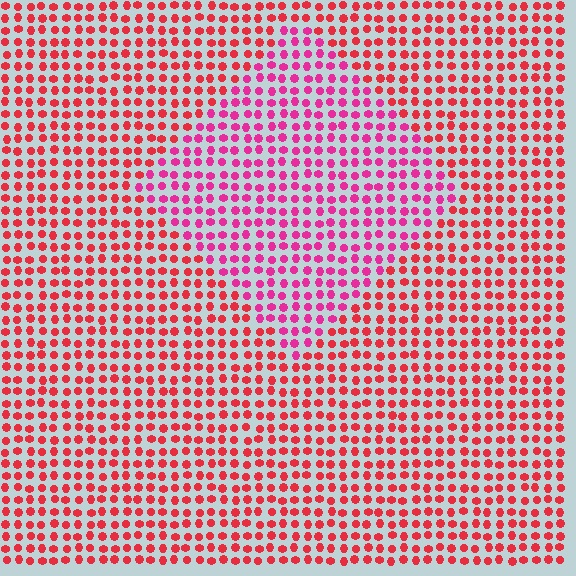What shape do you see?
I see a diamond.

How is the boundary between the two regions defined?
The boundary is defined purely by a slight shift in hue (about 30 degrees). Spacing, size, and orientation are identical on both sides.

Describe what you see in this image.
The image is filled with small red elements in a uniform arrangement. A diamond-shaped region is visible where the elements are tinted to a slightly different hue, forming a subtle color boundary.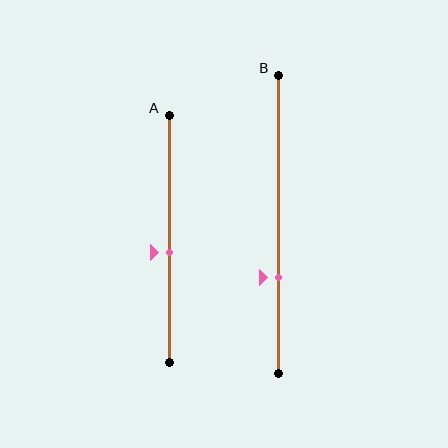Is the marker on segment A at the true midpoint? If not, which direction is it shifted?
No, the marker on segment A is shifted downward by about 6% of the segment length.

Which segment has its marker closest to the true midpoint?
Segment A has its marker closest to the true midpoint.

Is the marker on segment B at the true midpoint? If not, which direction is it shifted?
No, the marker on segment B is shifted downward by about 18% of the segment length.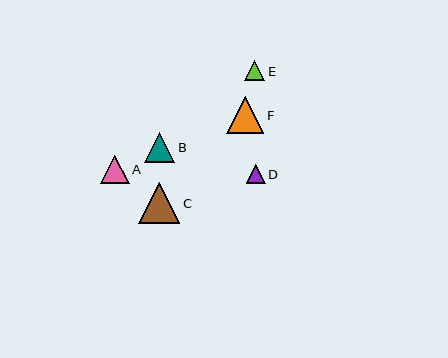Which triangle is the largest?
Triangle C is the largest with a size of approximately 41 pixels.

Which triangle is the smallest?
Triangle D is the smallest with a size of approximately 19 pixels.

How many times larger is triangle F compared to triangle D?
Triangle F is approximately 1.9 times the size of triangle D.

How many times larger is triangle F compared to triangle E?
Triangle F is approximately 1.9 times the size of triangle E.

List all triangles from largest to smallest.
From largest to smallest: C, F, B, A, E, D.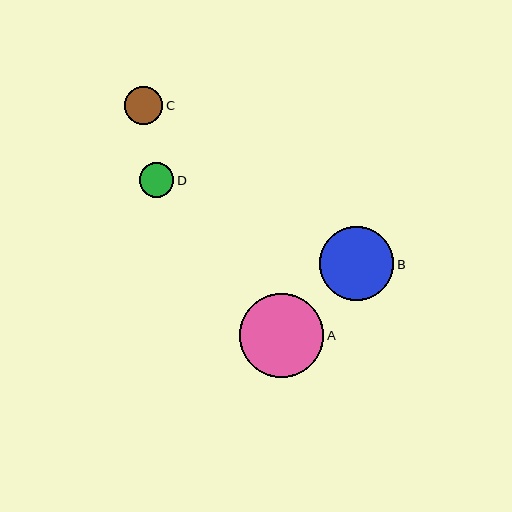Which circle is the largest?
Circle A is the largest with a size of approximately 84 pixels.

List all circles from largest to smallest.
From largest to smallest: A, B, C, D.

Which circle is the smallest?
Circle D is the smallest with a size of approximately 35 pixels.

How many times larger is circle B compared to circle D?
Circle B is approximately 2.1 times the size of circle D.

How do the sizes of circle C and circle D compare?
Circle C and circle D are approximately the same size.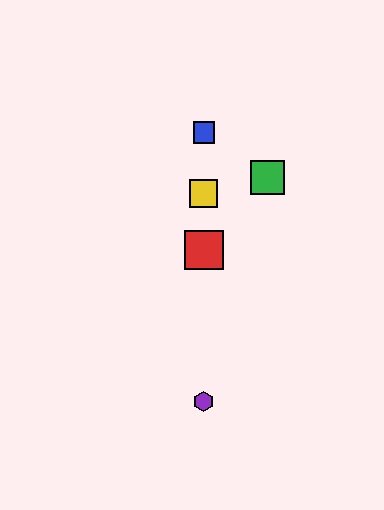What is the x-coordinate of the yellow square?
The yellow square is at x≈204.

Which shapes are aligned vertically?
The red square, the blue square, the yellow square, the purple hexagon are aligned vertically.